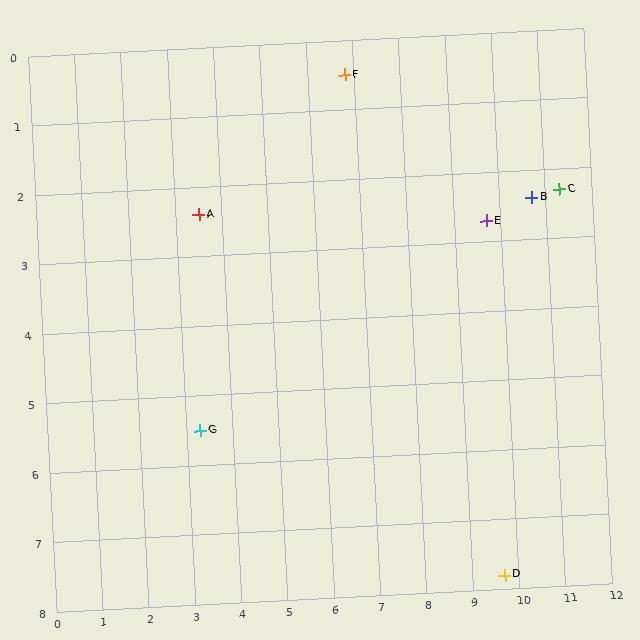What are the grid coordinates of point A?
Point A is at approximately (3.5, 2.4).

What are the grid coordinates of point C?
Point C is at approximately (11.3, 2.3).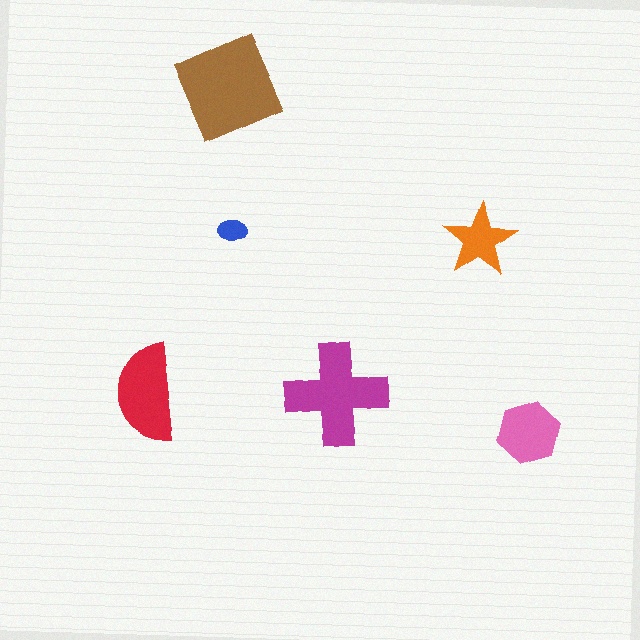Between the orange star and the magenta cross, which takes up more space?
The magenta cross.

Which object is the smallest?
The blue ellipse.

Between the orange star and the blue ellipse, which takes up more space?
The orange star.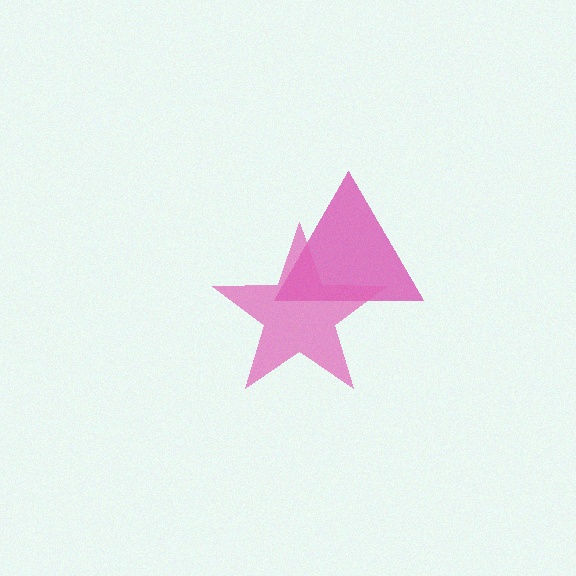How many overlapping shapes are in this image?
There are 2 overlapping shapes in the image.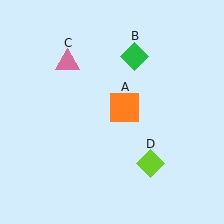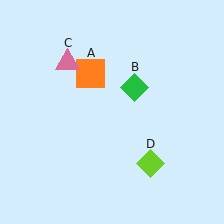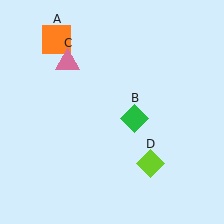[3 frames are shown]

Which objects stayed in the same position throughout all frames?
Pink triangle (object C) and lime diamond (object D) remained stationary.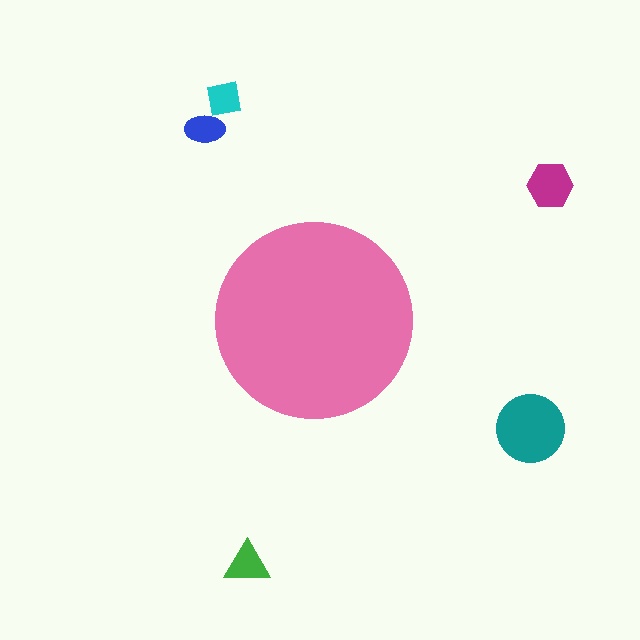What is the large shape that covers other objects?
A pink circle.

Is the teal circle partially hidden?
No, the teal circle is fully visible.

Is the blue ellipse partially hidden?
No, the blue ellipse is fully visible.